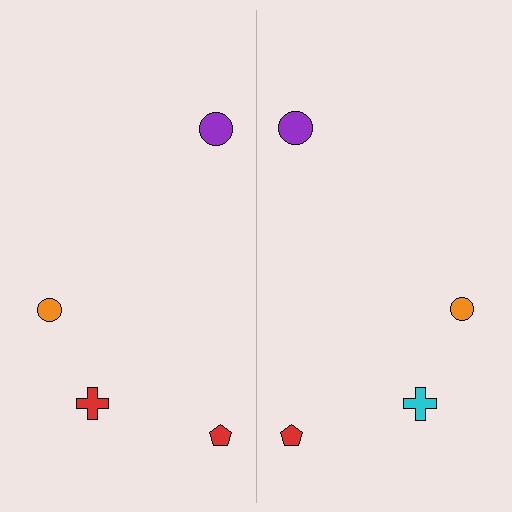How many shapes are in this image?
There are 8 shapes in this image.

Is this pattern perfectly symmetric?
No, the pattern is not perfectly symmetric. The cyan cross on the right side breaks the symmetry — its mirror counterpart is red.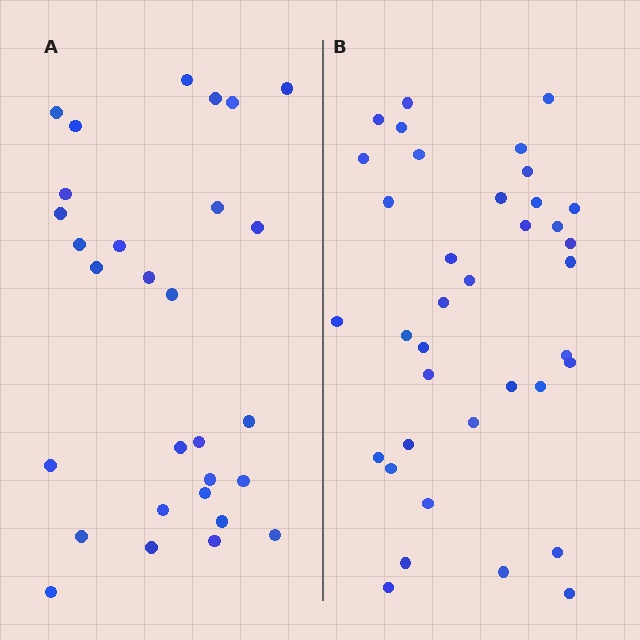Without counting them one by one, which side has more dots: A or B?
Region B (the right region) has more dots.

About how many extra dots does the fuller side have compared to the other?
Region B has roughly 8 or so more dots than region A.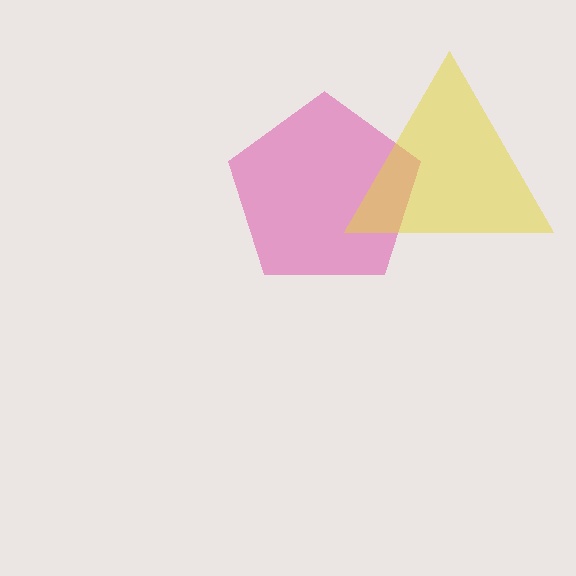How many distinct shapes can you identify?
There are 2 distinct shapes: a pink pentagon, a yellow triangle.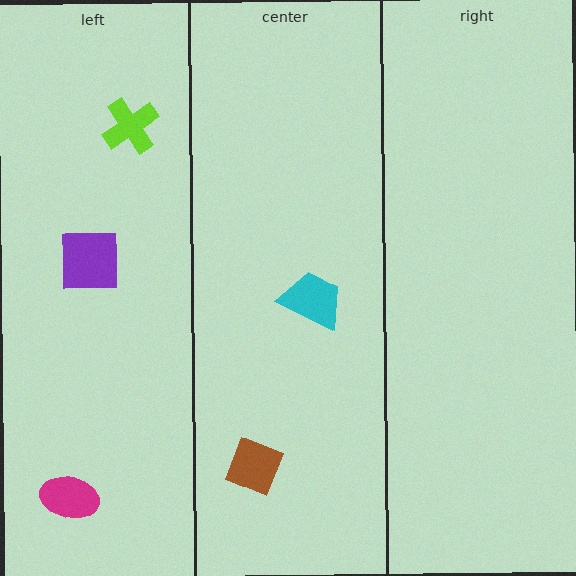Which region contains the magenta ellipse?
The left region.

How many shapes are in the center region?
2.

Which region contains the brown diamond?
The center region.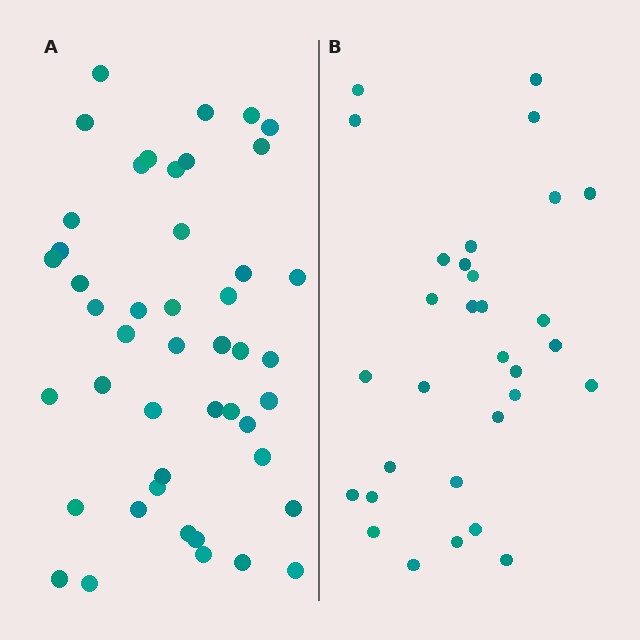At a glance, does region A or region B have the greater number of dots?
Region A (the left region) has more dots.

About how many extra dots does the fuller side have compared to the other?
Region A has approximately 15 more dots than region B.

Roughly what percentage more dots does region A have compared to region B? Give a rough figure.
About 50% more.